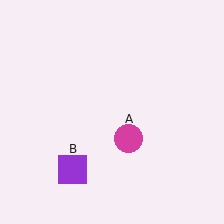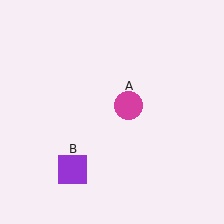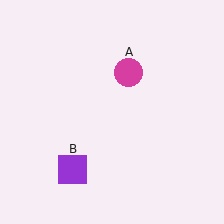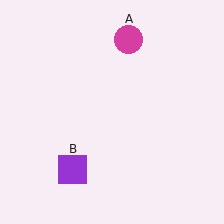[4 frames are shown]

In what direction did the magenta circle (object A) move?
The magenta circle (object A) moved up.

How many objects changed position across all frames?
1 object changed position: magenta circle (object A).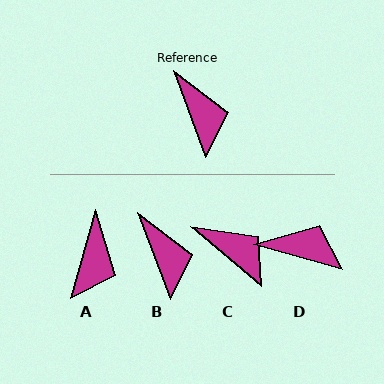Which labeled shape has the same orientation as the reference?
B.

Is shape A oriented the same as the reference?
No, it is off by about 36 degrees.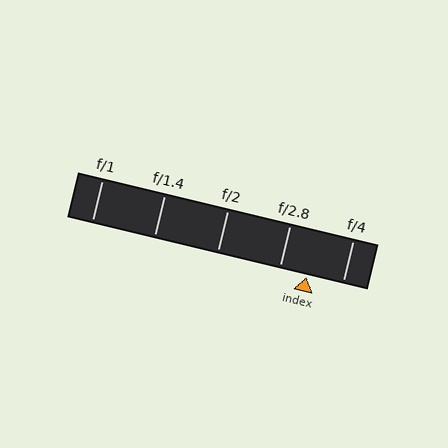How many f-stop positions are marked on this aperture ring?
There are 5 f-stop positions marked.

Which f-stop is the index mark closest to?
The index mark is closest to f/2.8.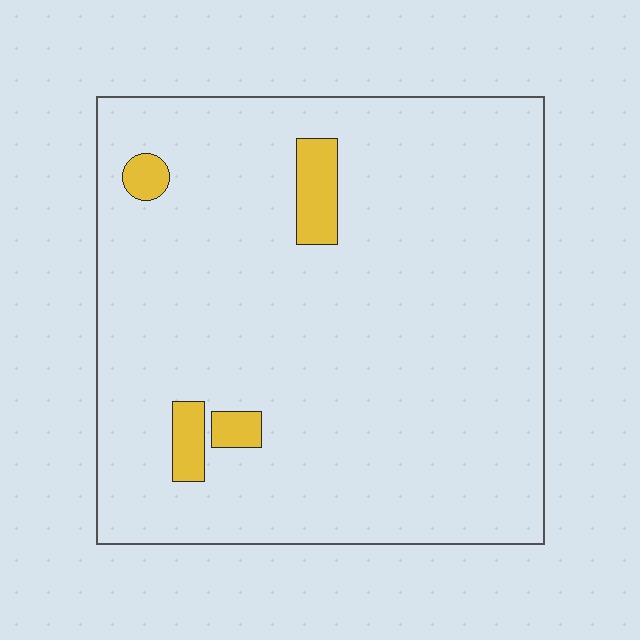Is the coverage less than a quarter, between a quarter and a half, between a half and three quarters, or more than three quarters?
Less than a quarter.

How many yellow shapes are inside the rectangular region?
4.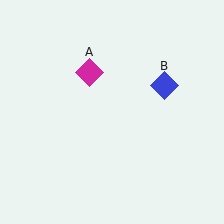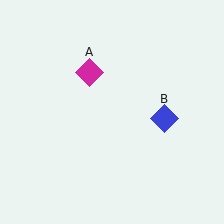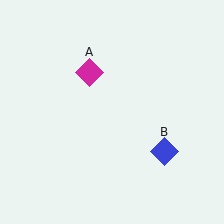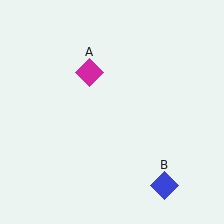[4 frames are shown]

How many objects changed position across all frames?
1 object changed position: blue diamond (object B).